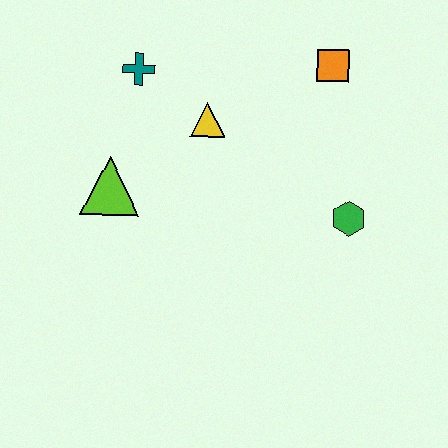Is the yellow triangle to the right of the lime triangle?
Yes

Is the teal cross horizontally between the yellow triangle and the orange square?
No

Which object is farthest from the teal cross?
The green hexagon is farthest from the teal cross.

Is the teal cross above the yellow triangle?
Yes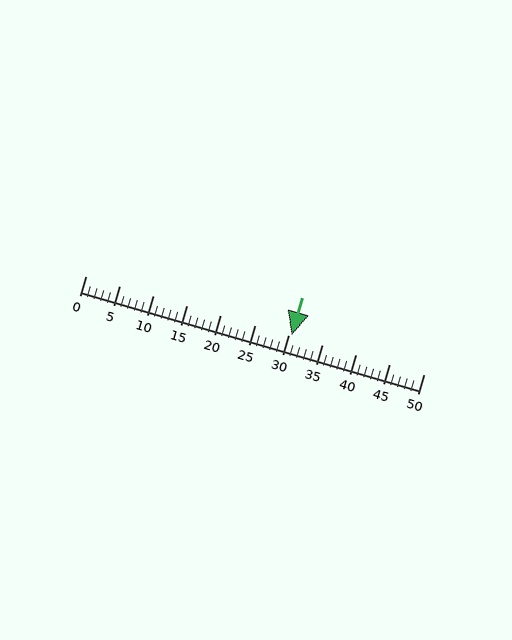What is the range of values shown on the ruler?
The ruler shows values from 0 to 50.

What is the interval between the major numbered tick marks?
The major tick marks are spaced 5 units apart.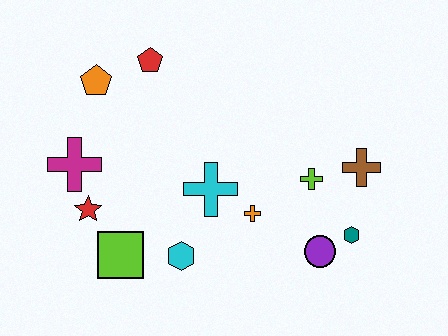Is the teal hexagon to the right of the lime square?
Yes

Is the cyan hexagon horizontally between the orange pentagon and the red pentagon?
No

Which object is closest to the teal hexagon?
The purple circle is closest to the teal hexagon.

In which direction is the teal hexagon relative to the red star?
The teal hexagon is to the right of the red star.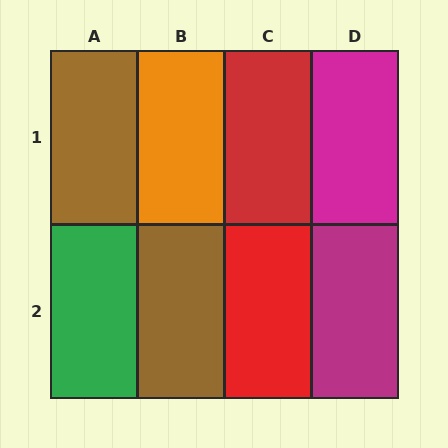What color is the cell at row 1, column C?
Red.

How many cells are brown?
2 cells are brown.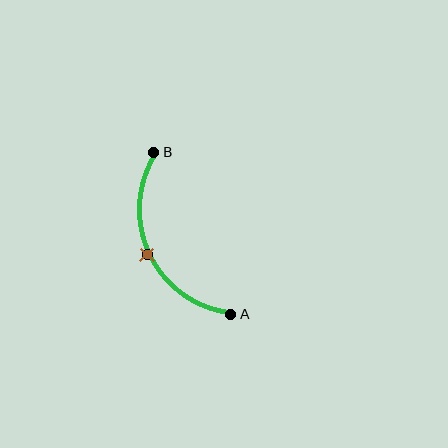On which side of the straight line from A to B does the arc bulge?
The arc bulges to the left of the straight line connecting A and B.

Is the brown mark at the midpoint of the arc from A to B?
Yes. The brown mark lies on the arc at equal arc-length from both A and B — it is the arc midpoint.